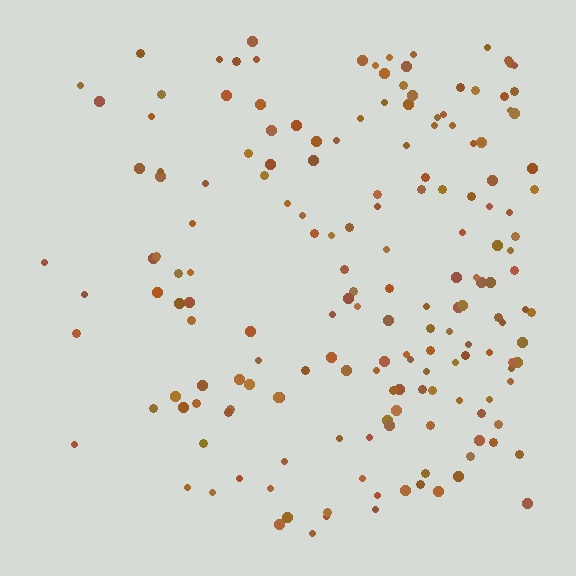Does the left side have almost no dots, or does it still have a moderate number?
Still a moderate number, just noticeably fewer than the right.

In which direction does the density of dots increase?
From left to right, with the right side densest.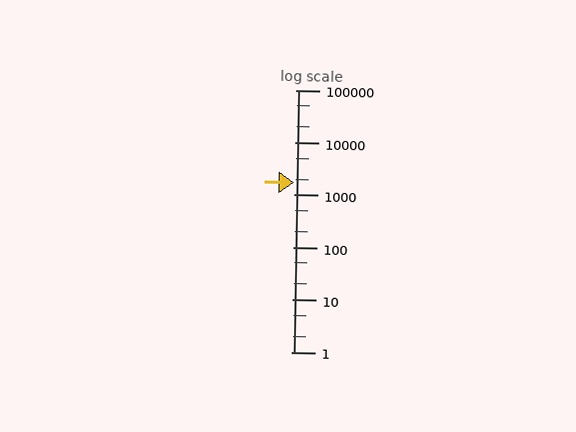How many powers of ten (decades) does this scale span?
The scale spans 5 decades, from 1 to 100000.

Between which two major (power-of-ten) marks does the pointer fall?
The pointer is between 1000 and 10000.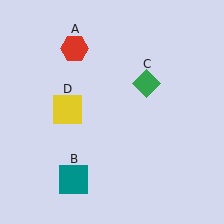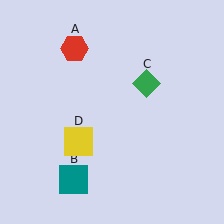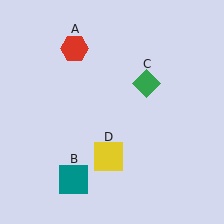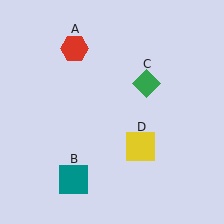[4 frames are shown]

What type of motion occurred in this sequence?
The yellow square (object D) rotated counterclockwise around the center of the scene.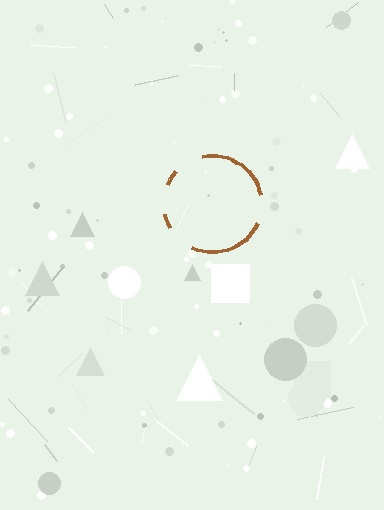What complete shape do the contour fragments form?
The contour fragments form a circle.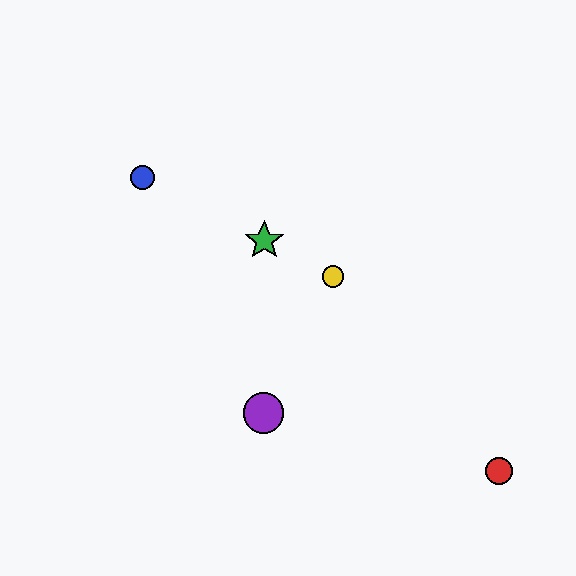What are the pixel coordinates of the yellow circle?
The yellow circle is at (333, 277).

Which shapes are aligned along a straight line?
The blue circle, the green star, the yellow circle are aligned along a straight line.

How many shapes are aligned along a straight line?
3 shapes (the blue circle, the green star, the yellow circle) are aligned along a straight line.